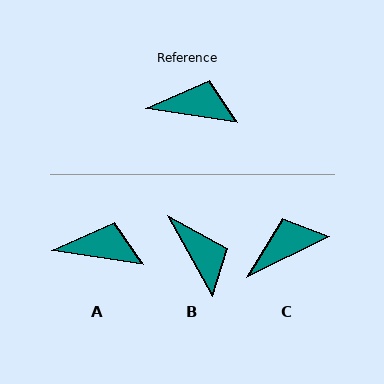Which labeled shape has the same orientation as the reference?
A.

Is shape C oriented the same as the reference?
No, it is off by about 35 degrees.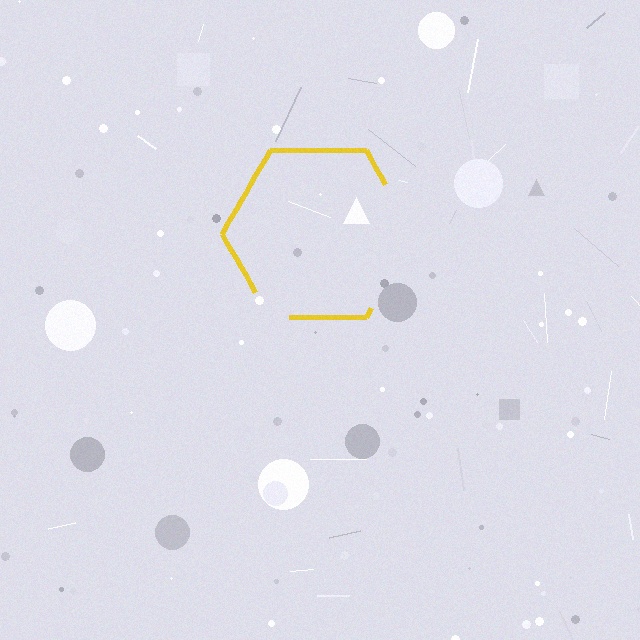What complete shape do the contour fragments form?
The contour fragments form a hexagon.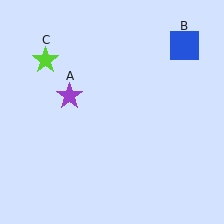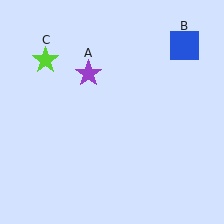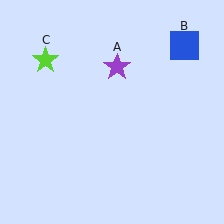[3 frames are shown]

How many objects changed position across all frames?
1 object changed position: purple star (object A).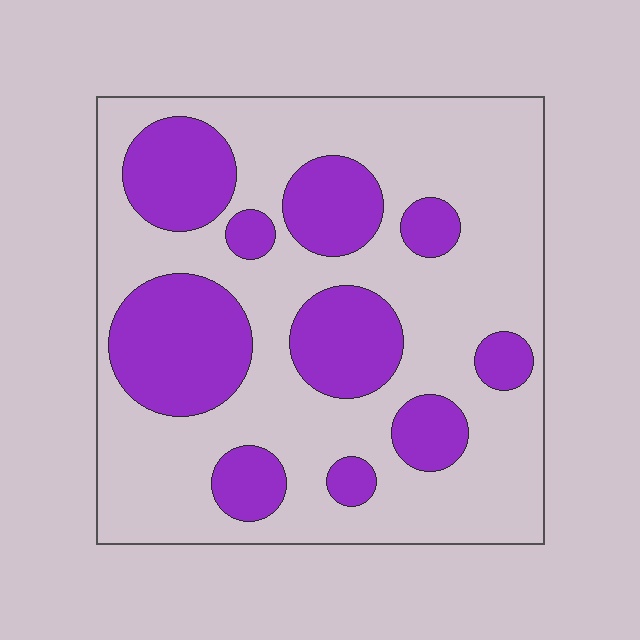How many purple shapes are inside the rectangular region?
10.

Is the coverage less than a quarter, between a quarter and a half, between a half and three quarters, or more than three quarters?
Between a quarter and a half.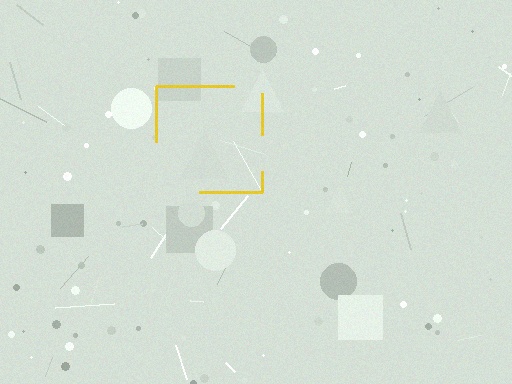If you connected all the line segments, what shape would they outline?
They would outline a square.